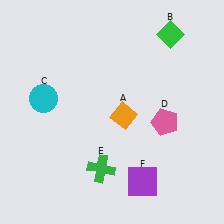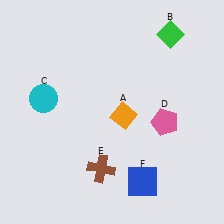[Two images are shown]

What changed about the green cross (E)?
In Image 1, E is green. In Image 2, it changed to brown.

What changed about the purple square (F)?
In Image 1, F is purple. In Image 2, it changed to blue.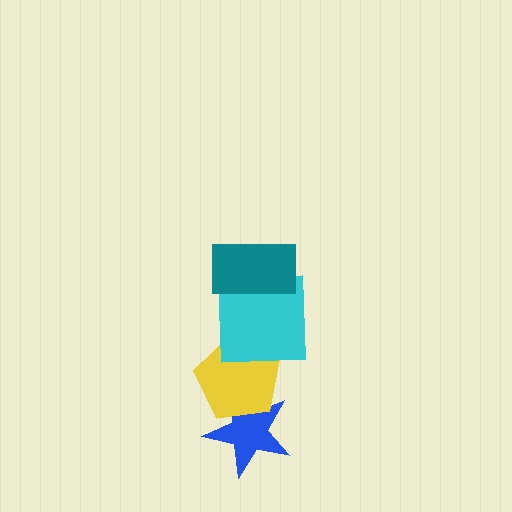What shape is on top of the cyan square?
The teal rectangle is on top of the cyan square.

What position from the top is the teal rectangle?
The teal rectangle is 1st from the top.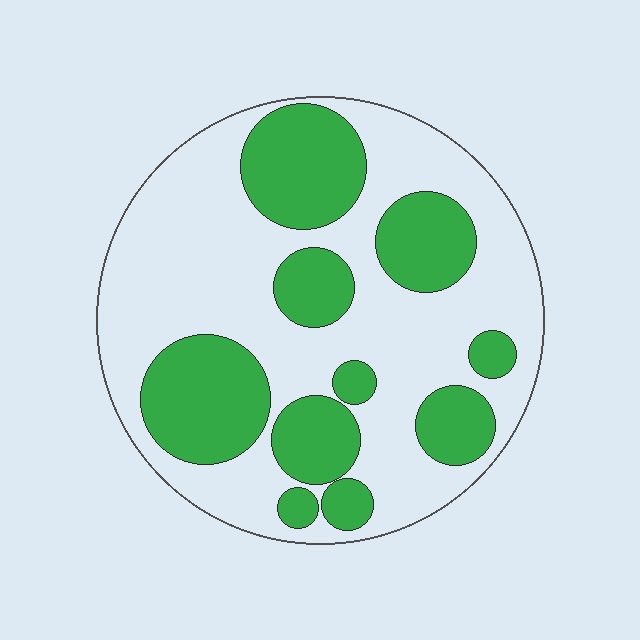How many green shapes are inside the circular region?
10.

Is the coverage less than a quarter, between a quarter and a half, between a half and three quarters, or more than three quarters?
Between a quarter and a half.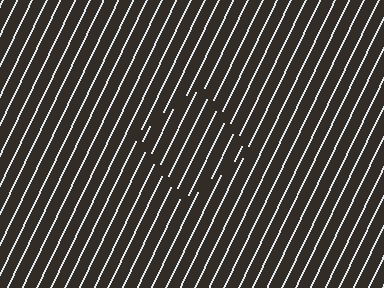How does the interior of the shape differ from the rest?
The interior of the shape contains the same grating, shifted by half a period — the contour is defined by the phase discontinuity where line-ends from the inner and outer gratings abut.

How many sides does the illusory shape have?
4 sides — the line-ends trace a square.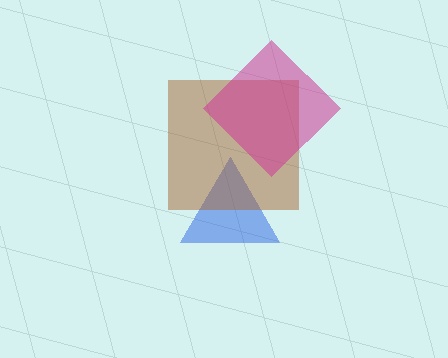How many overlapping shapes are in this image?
There are 3 overlapping shapes in the image.